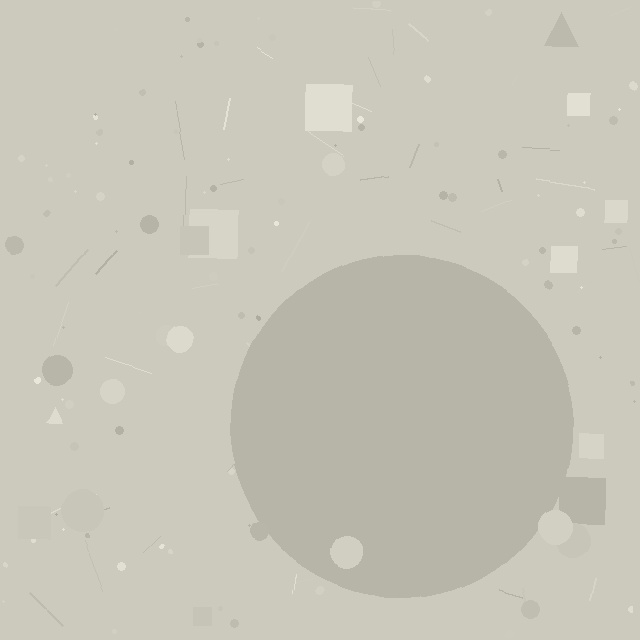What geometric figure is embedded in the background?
A circle is embedded in the background.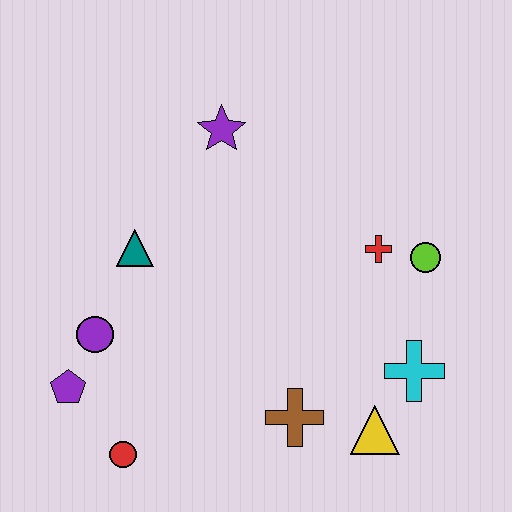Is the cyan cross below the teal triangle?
Yes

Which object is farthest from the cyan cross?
The purple pentagon is farthest from the cyan cross.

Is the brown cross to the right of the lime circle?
No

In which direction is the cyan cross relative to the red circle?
The cyan cross is to the right of the red circle.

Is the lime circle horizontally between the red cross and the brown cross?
No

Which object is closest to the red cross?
The lime circle is closest to the red cross.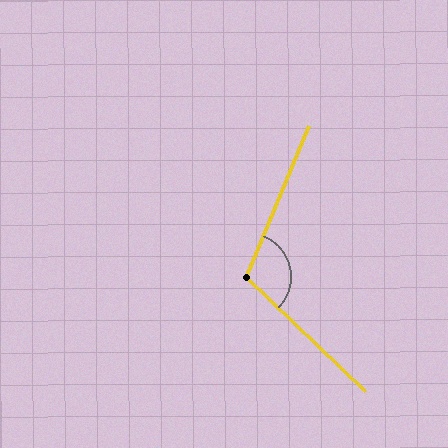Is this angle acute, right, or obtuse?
It is obtuse.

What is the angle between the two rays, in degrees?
Approximately 111 degrees.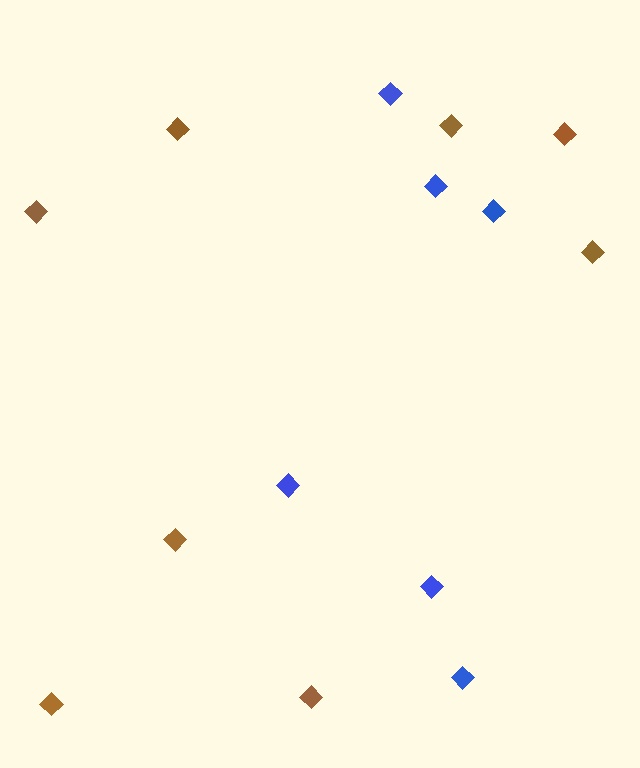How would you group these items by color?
There are 2 groups: one group of brown diamonds (8) and one group of blue diamonds (6).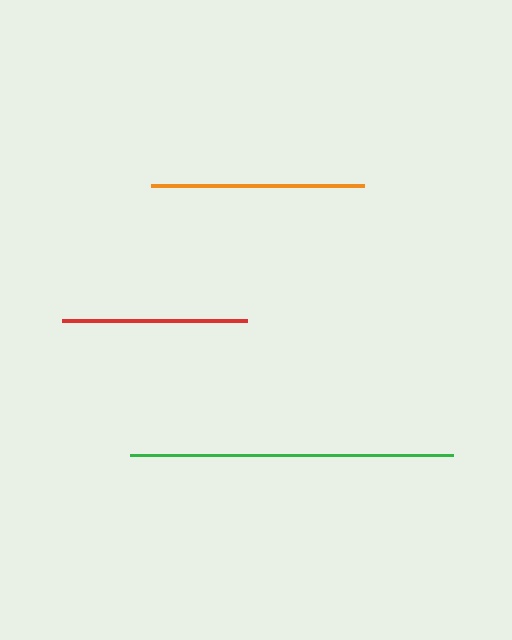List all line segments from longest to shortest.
From longest to shortest: green, orange, red.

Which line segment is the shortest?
The red line is the shortest at approximately 185 pixels.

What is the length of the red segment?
The red segment is approximately 185 pixels long.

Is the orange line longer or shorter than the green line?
The green line is longer than the orange line.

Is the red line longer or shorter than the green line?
The green line is longer than the red line.